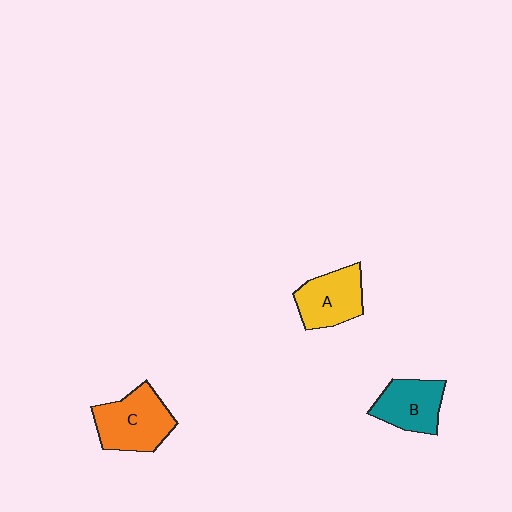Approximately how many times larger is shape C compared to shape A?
Approximately 1.2 times.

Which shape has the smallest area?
Shape B (teal).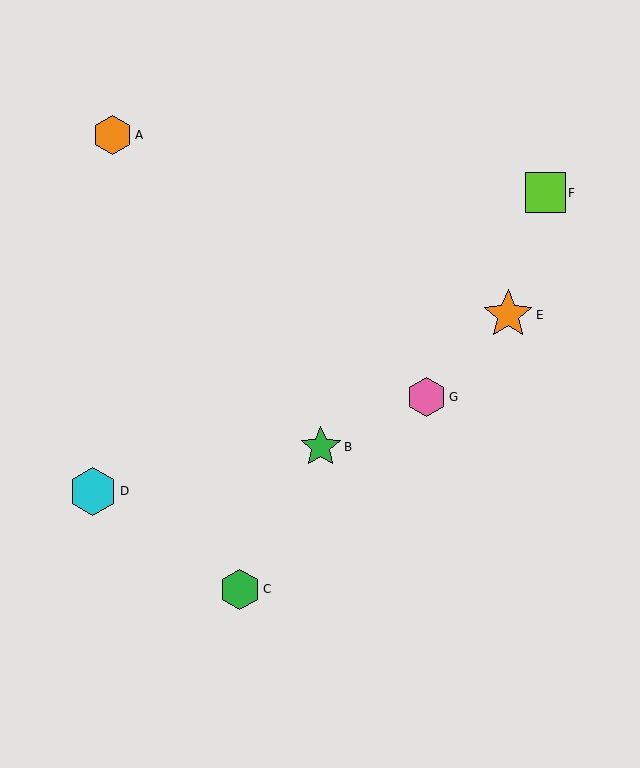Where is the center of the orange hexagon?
The center of the orange hexagon is at (113, 135).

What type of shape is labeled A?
Shape A is an orange hexagon.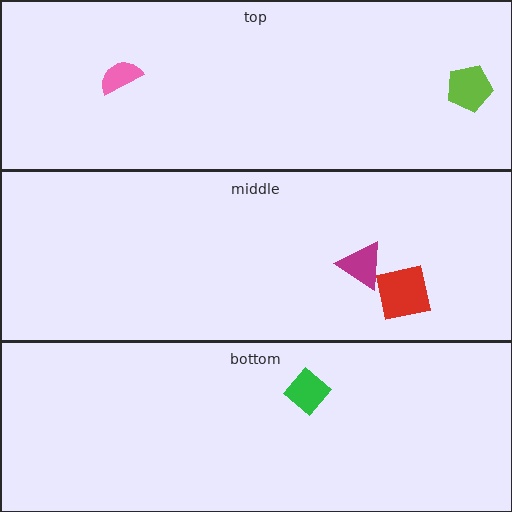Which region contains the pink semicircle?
The top region.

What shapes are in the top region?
The lime pentagon, the pink semicircle.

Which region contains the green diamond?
The bottom region.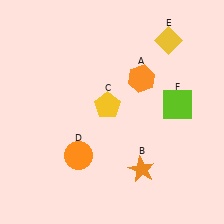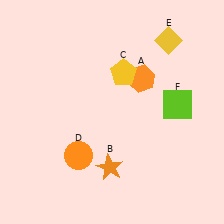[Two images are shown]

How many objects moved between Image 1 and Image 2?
2 objects moved between the two images.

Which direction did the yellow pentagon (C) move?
The yellow pentagon (C) moved up.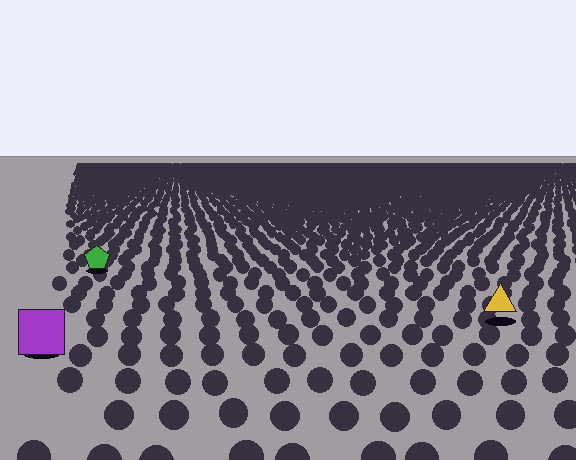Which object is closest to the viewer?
The purple square is closest. The texture marks near it are larger and more spread out.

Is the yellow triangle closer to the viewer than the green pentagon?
Yes. The yellow triangle is closer — you can tell from the texture gradient: the ground texture is coarser near it.